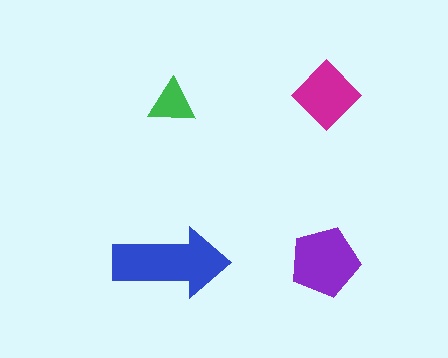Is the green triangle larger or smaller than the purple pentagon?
Smaller.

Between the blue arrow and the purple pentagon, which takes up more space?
The blue arrow.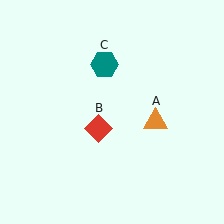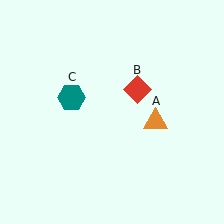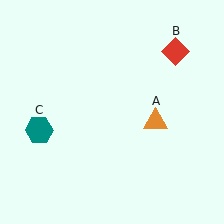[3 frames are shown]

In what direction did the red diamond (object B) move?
The red diamond (object B) moved up and to the right.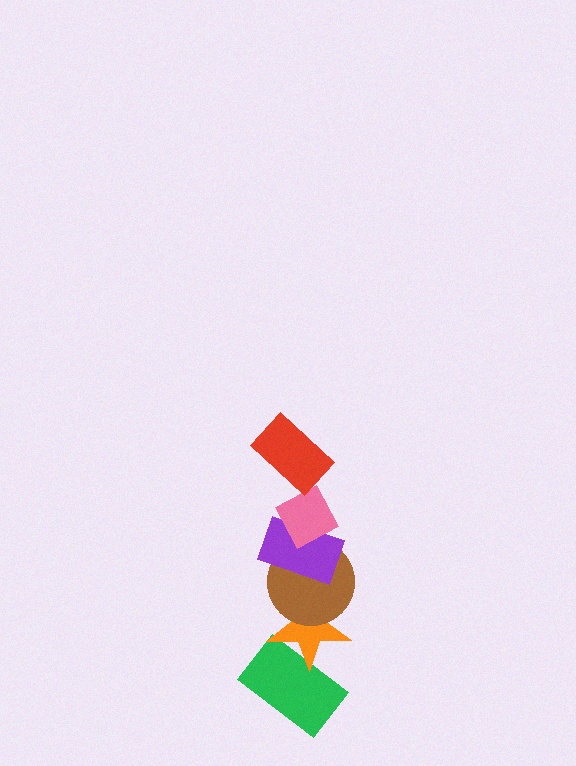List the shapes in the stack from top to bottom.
From top to bottom: the red rectangle, the pink diamond, the purple rectangle, the brown circle, the orange star, the green rectangle.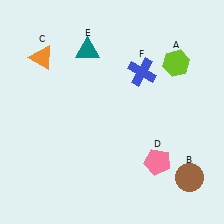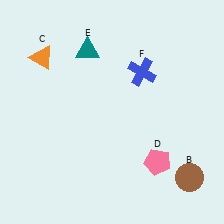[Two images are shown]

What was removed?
The lime hexagon (A) was removed in Image 2.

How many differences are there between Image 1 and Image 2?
There is 1 difference between the two images.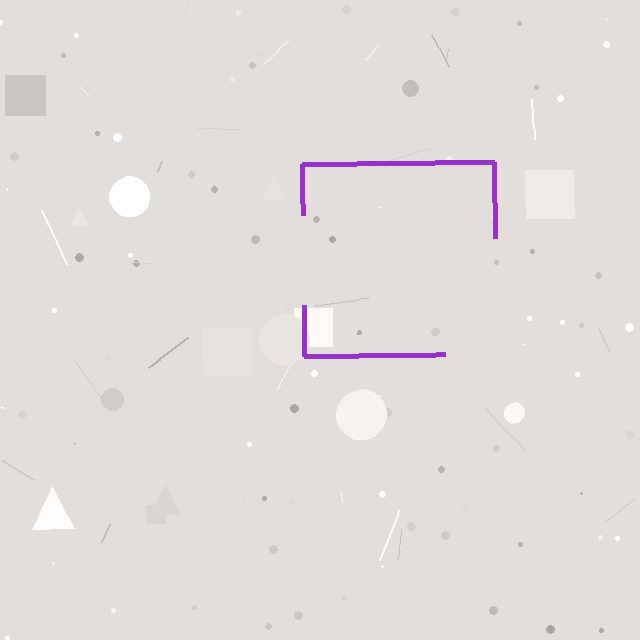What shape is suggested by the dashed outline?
The dashed outline suggests a square.